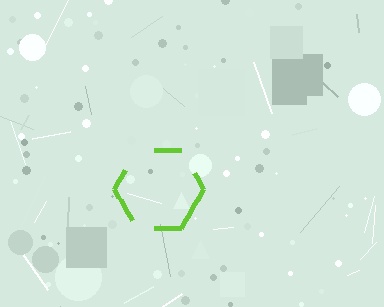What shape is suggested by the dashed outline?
The dashed outline suggests a hexagon.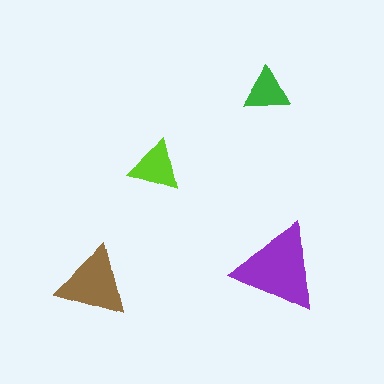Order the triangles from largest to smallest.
the purple one, the brown one, the lime one, the green one.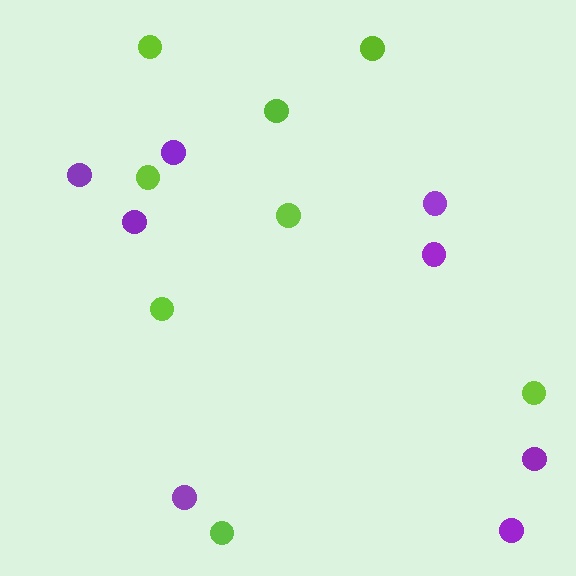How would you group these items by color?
There are 2 groups: one group of lime circles (8) and one group of purple circles (8).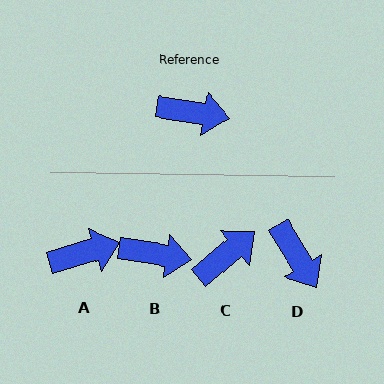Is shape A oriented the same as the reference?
No, it is off by about 26 degrees.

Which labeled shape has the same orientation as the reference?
B.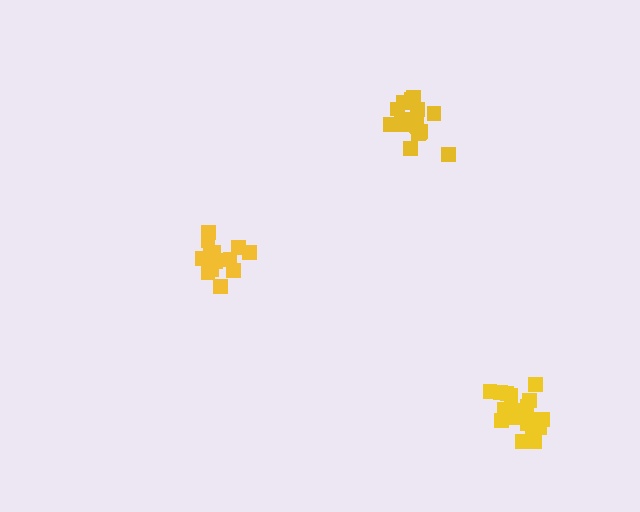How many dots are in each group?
Group 1: 19 dots, Group 2: 21 dots, Group 3: 15 dots (55 total).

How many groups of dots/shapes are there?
There are 3 groups.